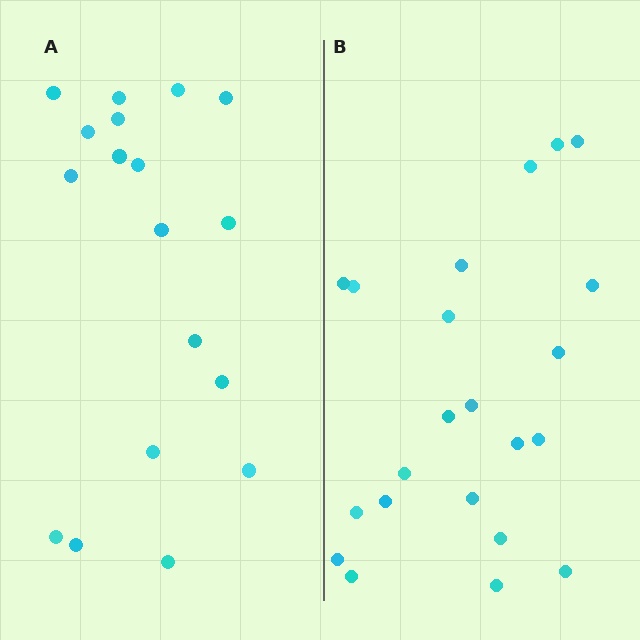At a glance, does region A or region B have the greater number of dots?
Region B (the right region) has more dots.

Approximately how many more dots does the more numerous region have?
Region B has about 4 more dots than region A.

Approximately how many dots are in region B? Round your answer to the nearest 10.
About 20 dots. (The exact count is 22, which rounds to 20.)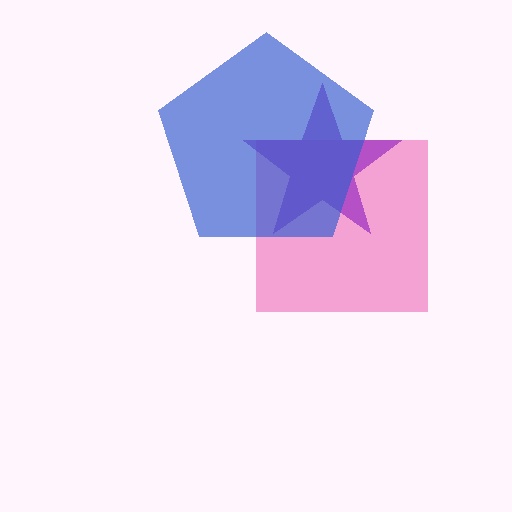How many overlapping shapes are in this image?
There are 3 overlapping shapes in the image.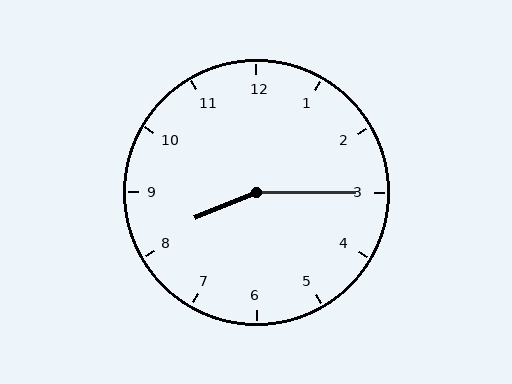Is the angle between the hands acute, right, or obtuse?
It is obtuse.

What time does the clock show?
8:15.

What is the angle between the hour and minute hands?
Approximately 158 degrees.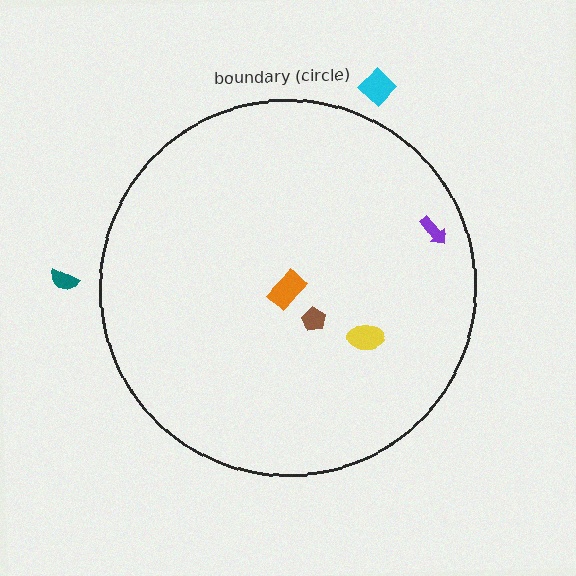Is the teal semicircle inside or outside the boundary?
Outside.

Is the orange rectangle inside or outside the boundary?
Inside.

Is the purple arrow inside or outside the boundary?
Inside.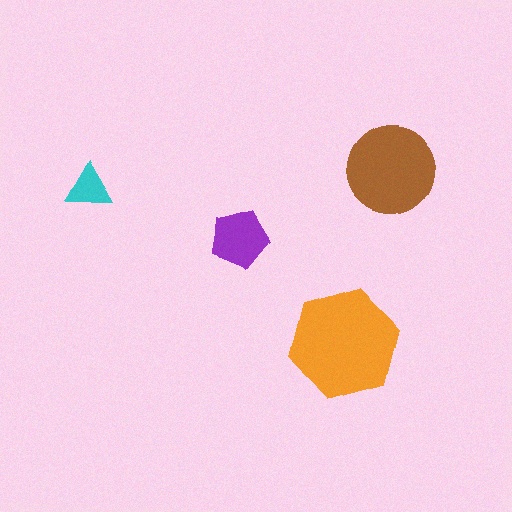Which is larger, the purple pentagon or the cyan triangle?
The purple pentagon.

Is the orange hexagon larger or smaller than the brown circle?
Larger.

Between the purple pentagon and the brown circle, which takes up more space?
The brown circle.